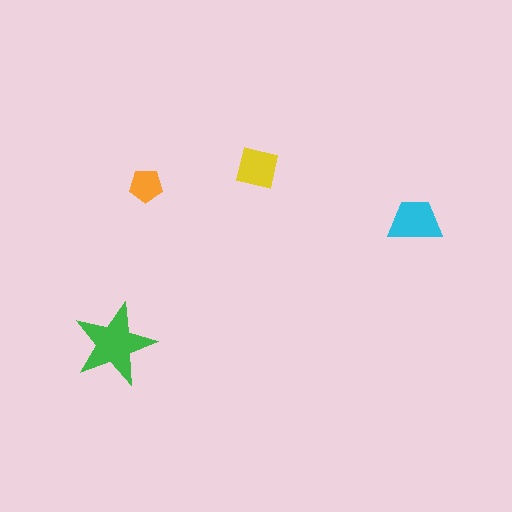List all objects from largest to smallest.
The green star, the cyan trapezoid, the yellow square, the orange pentagon.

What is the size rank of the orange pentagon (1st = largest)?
4th.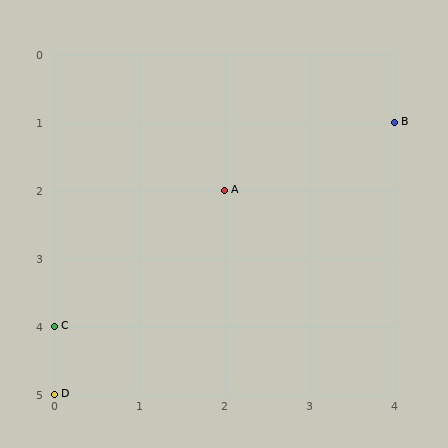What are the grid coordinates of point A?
Point A is at grid coordinates (2, 2).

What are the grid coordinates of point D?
Point D is at grid coordinates (0, 5).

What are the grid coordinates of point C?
Point C is at grid coordinates (0, 4).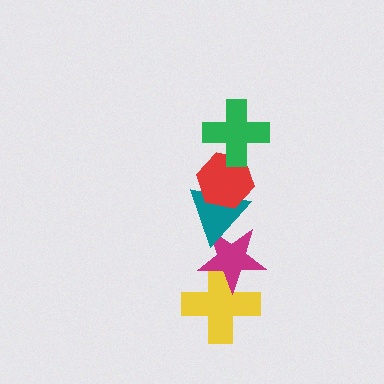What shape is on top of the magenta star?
The teal triangle is on top of the magenta star.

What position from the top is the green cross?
The green cross is 1st from the top.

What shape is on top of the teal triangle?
The red hexagon is on top of the teal triangle.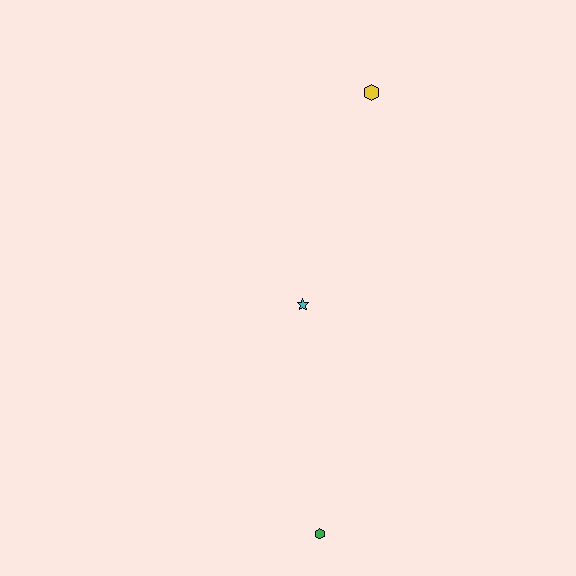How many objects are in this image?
There are 3 objects.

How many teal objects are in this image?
There are no teal objects.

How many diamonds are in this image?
There are no diamonds.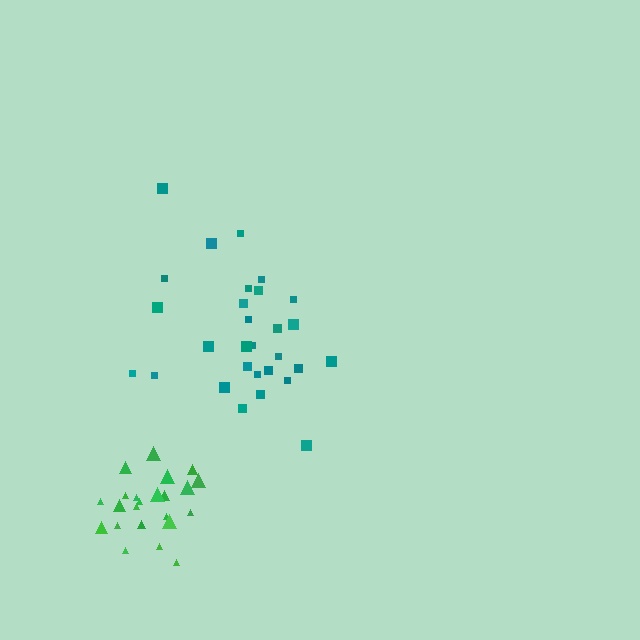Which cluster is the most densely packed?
Green.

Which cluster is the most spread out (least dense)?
Teal.